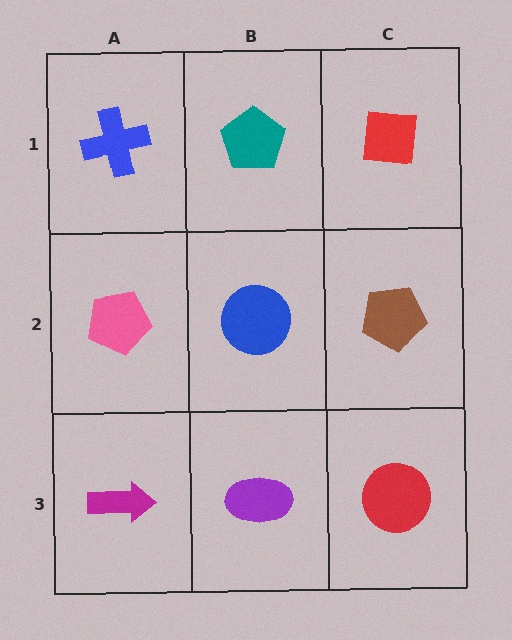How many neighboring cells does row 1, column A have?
2.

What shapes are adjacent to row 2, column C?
A red square (row 1, column C), a red circle (row 3, column C), a blue circle (row 2, column B).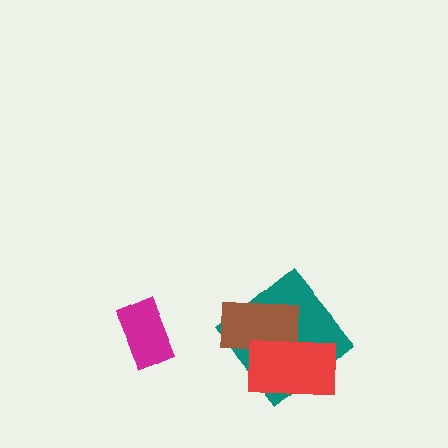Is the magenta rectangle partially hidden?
No, no other shape covers it.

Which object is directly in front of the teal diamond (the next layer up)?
The brown rectangle is directly in front of the teal diamond.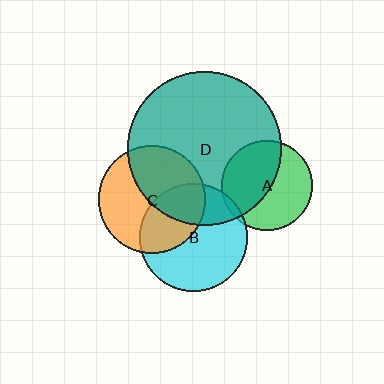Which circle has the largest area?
Circle D (teal).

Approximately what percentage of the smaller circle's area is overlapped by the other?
Approximately 50%.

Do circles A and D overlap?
Yes.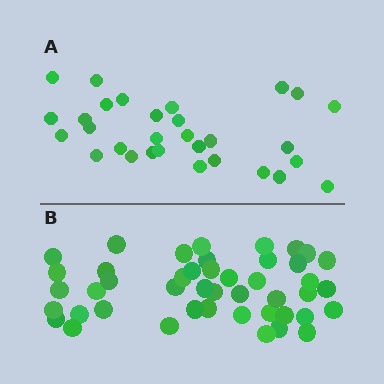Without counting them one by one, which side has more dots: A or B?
Region B (the bottom region) has more dots.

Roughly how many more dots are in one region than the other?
Region B has approximately 15 more dots than region A.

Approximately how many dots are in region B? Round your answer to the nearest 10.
About 40 dots. (The exact count is 45, which rounds to 40.)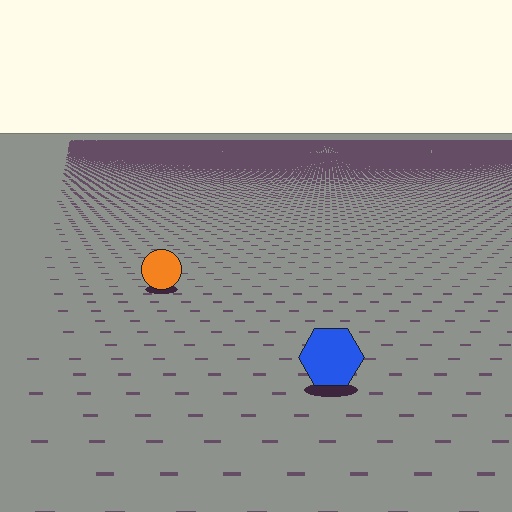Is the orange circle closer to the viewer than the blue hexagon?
No. The blue hexagon is closer — you can tell from the texture gradient: the ground texture is coarser near it.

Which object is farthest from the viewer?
The orange circle is farthest from the viewer. It appears smaller and the ground texture around it is denser.